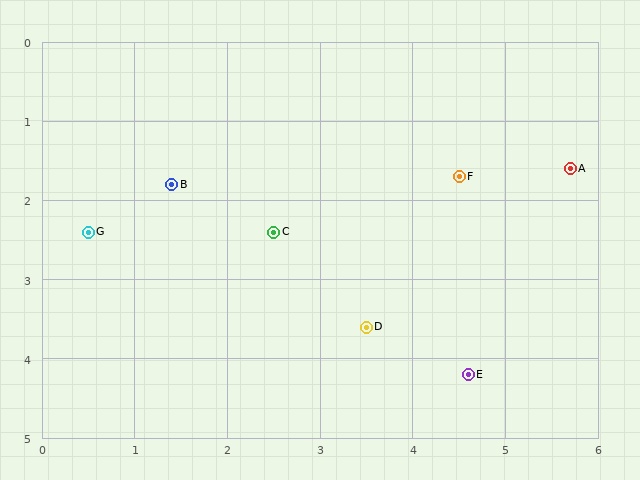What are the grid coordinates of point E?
Point E is at approximately (4.6, 4.2).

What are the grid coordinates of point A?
Point A is at approximately (5.7, 1.6).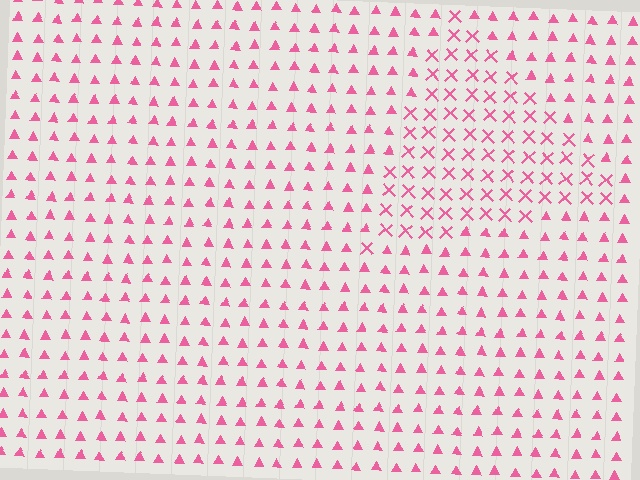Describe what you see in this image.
The image is filled with small pink elements arranged in a uniform grid. A triangle-shaped region contains X marks, while the surrounding area contains triangles. The boundary is defined purely by the change in element shape.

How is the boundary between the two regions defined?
The boundary is defined by a change in element shape: X marks inside vs. triangles outside. All elements share the same color and spacing.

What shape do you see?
I see a triangle.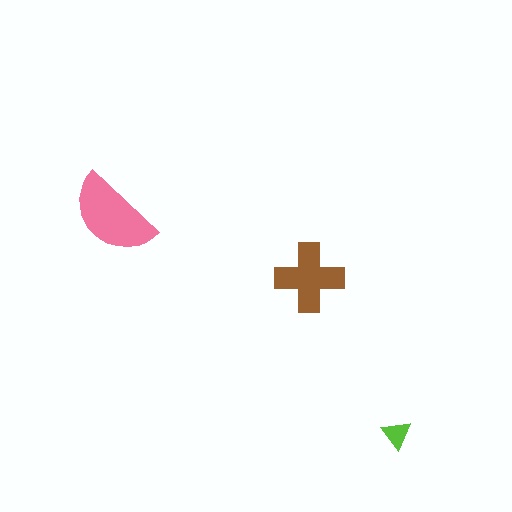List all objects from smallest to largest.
The lime triangle, the brown cross, the pink semicircle.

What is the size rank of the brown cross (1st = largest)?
2nd.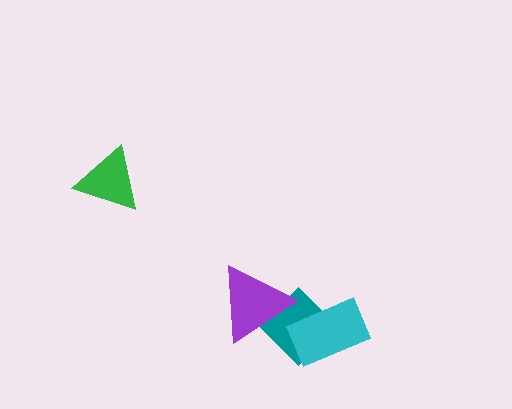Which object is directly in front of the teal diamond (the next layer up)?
The purple triangle is directly in front of the teal diamond.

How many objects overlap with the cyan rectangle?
1 object overlaps with the cyan rectangle.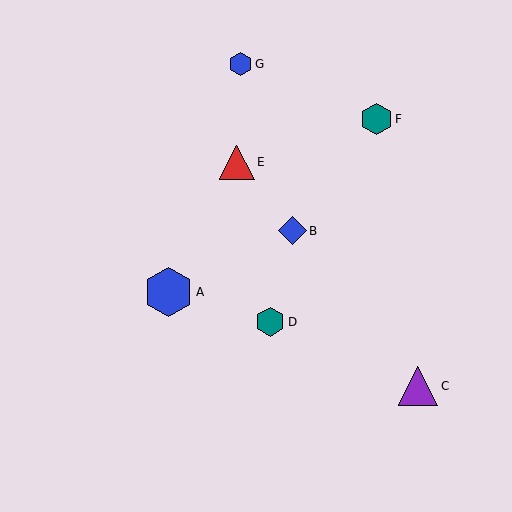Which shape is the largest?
The blue hexagon (labeled A) is the largest.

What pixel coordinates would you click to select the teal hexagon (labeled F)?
Click at (377, 119) to select the teal hexagon F.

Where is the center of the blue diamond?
The center of the blue diamond is at (293, 231).